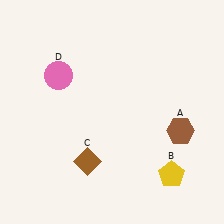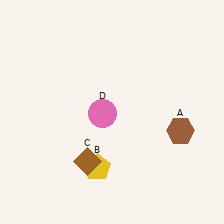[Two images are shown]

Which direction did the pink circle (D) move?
The pink circle (D) moved right.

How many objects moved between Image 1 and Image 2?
2 objects moved between the two images.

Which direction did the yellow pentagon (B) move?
The yellow pentagon (B) moved left.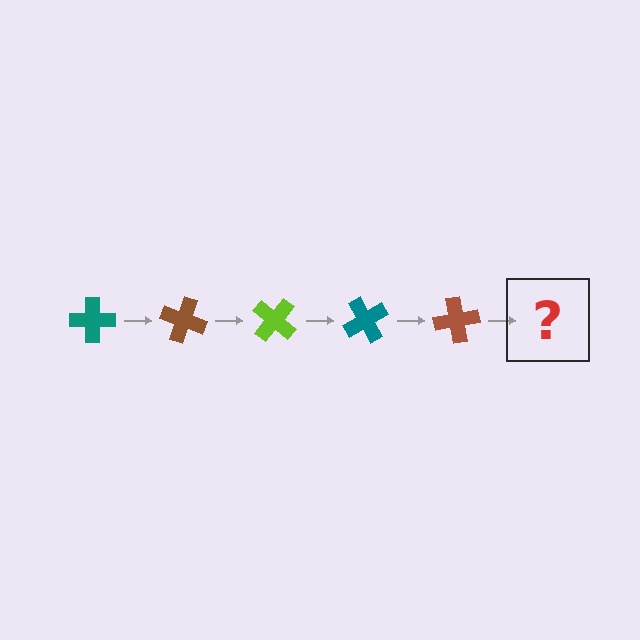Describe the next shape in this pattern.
It should be a lime cross, rotated 100 degrees from the start.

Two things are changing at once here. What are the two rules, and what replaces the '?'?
The two rules are that it rotates 20 degrees each step and the color cycles through teal, brown, and lime. The '?' should be a lime cross, rotated 100 degrees from the start.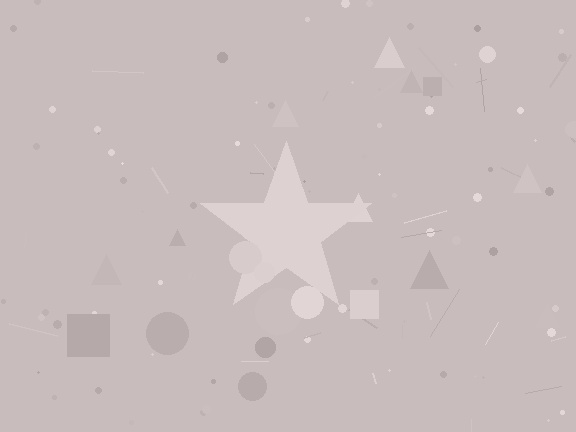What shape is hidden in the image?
A star is hidden in the image.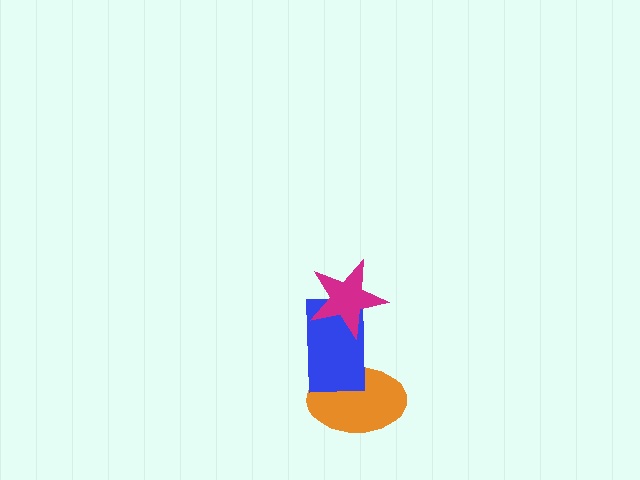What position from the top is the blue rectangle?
The blue rectangle is 2nd from the top.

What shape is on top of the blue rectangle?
The magenta star is on top of the blue rectangle.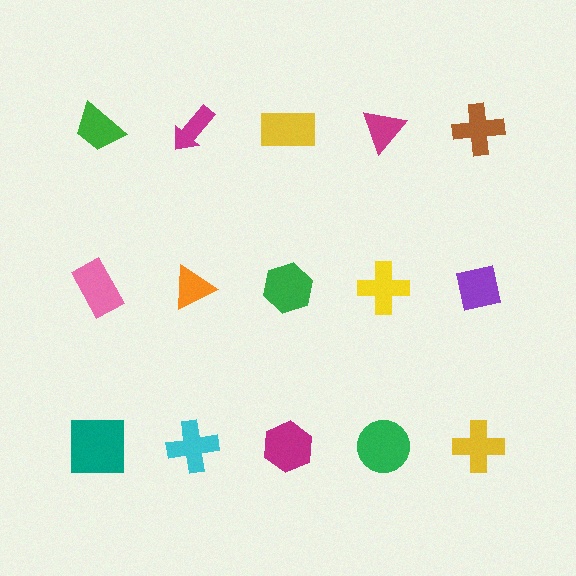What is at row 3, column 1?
A teal square.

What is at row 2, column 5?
A purple square.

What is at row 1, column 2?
A magenta arrow.